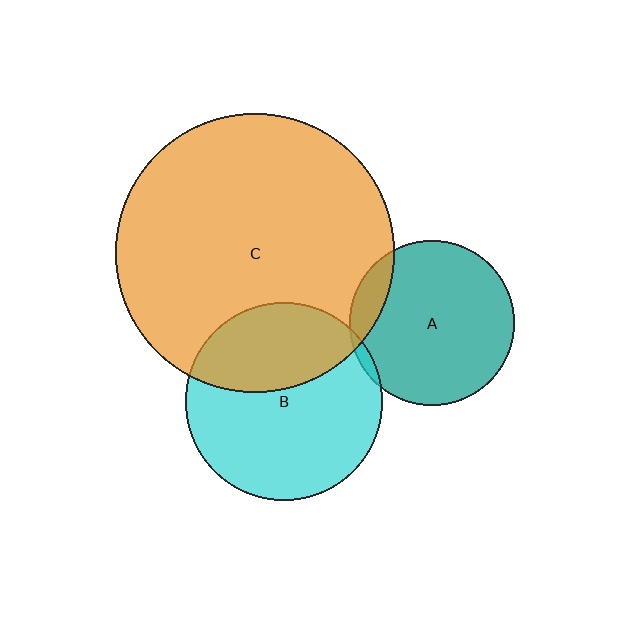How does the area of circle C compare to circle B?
Approximately 2.0 times.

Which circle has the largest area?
Circle C (orange).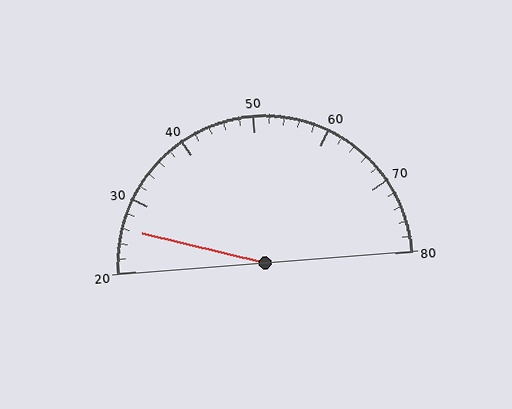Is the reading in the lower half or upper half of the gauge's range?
The reading is in the lower half of the range (20 to 80).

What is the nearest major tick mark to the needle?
The nearest major tick mark is 30.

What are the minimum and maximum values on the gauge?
The gauge ranges from 20 to 80.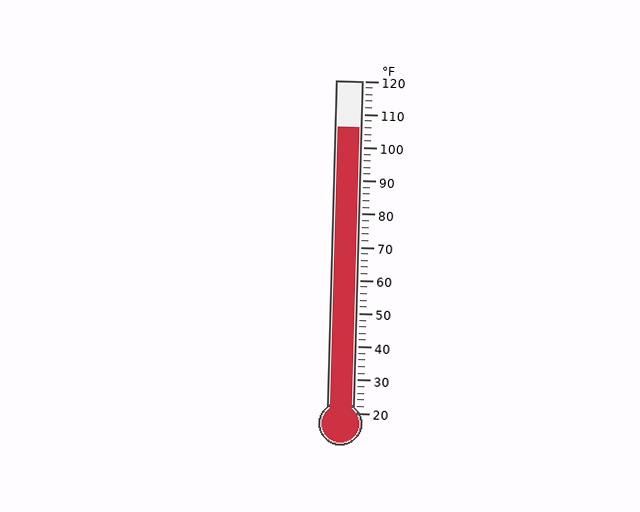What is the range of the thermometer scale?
The thermometer scale ranges from 20°F to 120°F.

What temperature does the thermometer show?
The thermometer shows approximately 106°F.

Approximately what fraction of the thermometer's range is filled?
The thermometer is filled to approximately 85% of its range.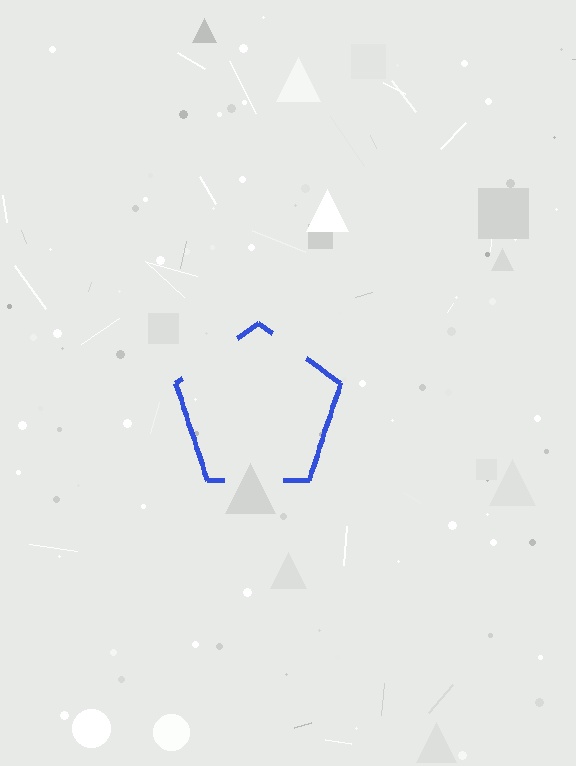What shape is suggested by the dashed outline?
The dashed outline suggests a pentagon.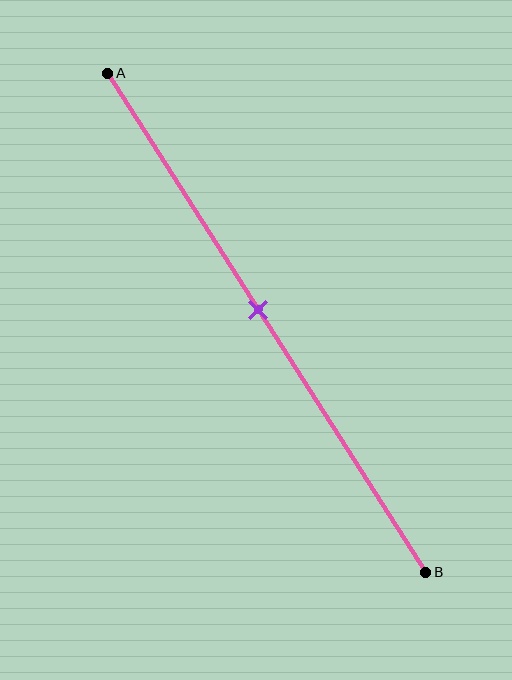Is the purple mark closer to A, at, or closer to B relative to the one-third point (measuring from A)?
The purple mark is closer to point B than the one-third point of segment AB.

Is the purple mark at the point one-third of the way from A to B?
No, the mark is at about 45% from A, not at the 33% one-third point.